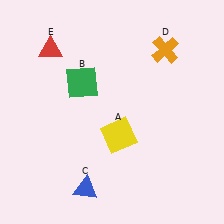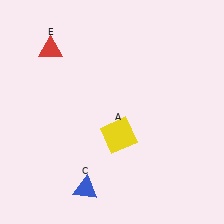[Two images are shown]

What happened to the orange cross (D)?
The orange cross (D) was removed in Image 2. It was in the top-right area of Image 1.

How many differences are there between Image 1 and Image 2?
There are 2 differences between the two images.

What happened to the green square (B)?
The green square (B) was removed in Image 2. It was in the top-left area of Image 1.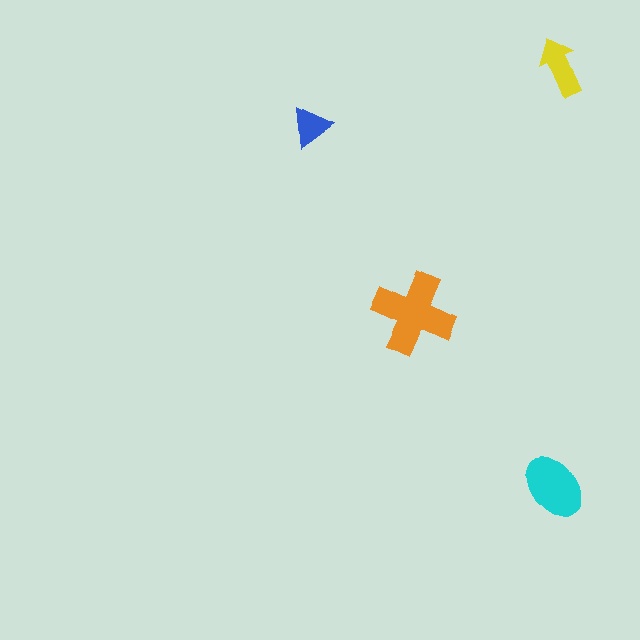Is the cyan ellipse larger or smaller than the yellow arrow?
Larger.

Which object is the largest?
The orange cross.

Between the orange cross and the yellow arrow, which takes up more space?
The orange cross.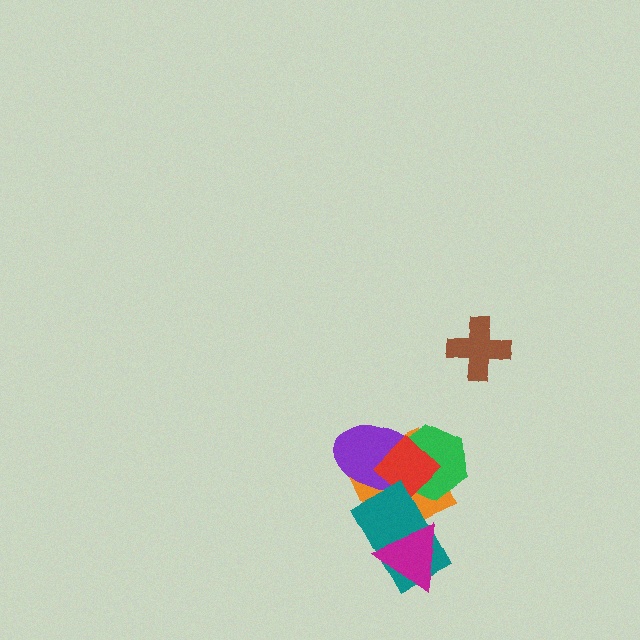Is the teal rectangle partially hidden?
Yes, it is partially covered by another shape.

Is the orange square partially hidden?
Yes, it is partially covered by another shape.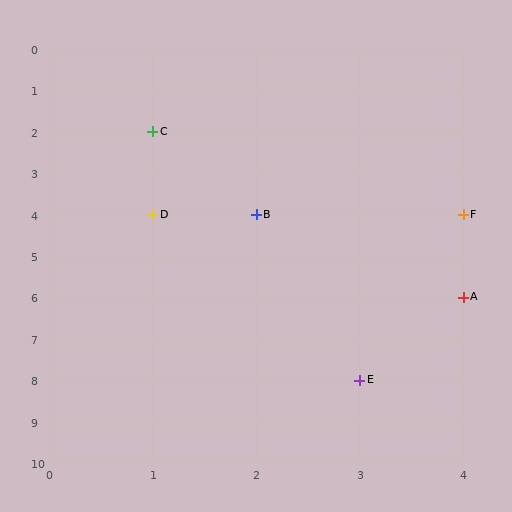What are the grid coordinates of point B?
Point B is at grid coordinates (2, 4).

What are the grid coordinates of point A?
Point A is at grid coordinates (4, 6).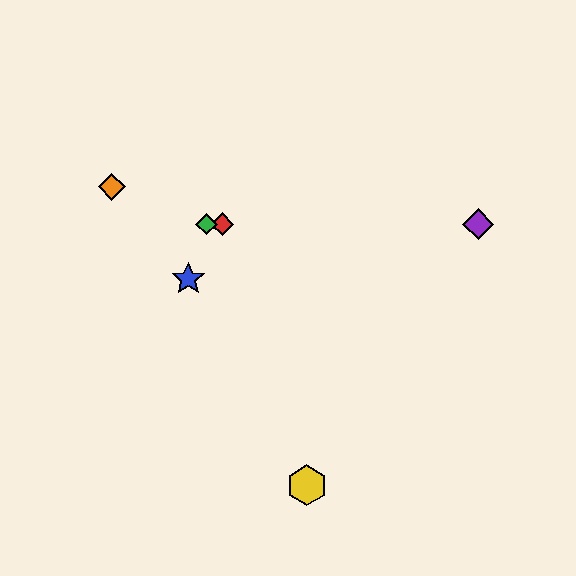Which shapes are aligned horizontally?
The red diamond, the green diamond, the purple diamond are aligned horizontally.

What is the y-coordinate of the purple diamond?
The purple diamond is at y≈224.